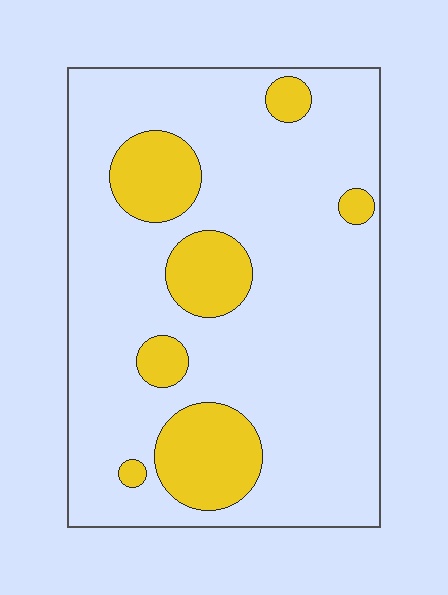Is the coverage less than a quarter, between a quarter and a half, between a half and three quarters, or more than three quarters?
Less than a quarter.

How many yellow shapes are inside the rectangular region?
7.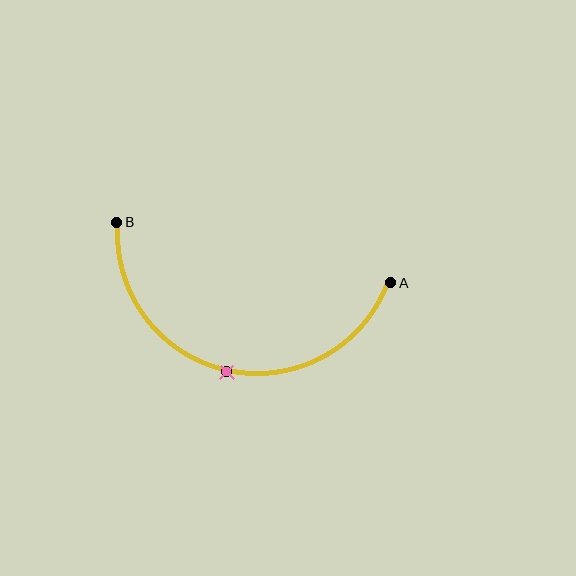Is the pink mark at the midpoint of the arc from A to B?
Yes. The pink mark lies on the arc at equal arc-length from both A and B — it is the arc midpoint.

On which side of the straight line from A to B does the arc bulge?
The arc bulges below the straight line connecting A and B.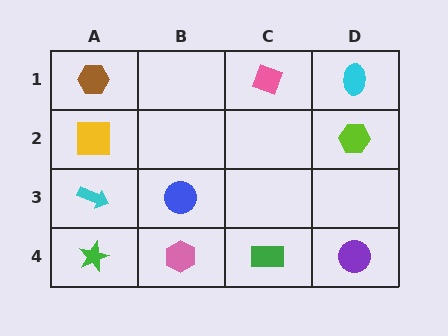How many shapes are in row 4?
4 shapes.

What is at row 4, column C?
A green rectangle.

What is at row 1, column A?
A brown hexagon.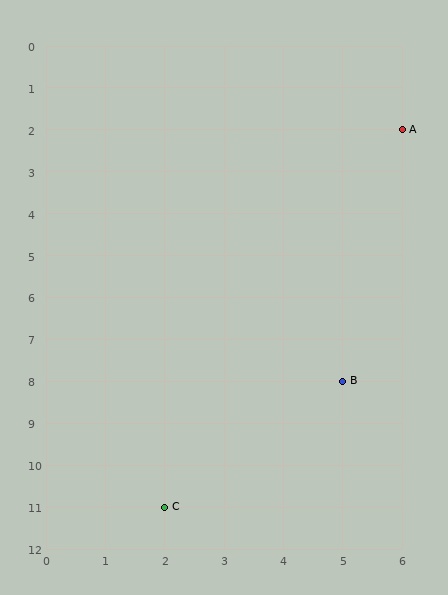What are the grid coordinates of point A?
Point A is at grid coordinates (6, 2).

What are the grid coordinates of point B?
Point B is at grid coordinates (5, 8).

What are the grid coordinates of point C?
Point C is at grid coordinates (2, 11).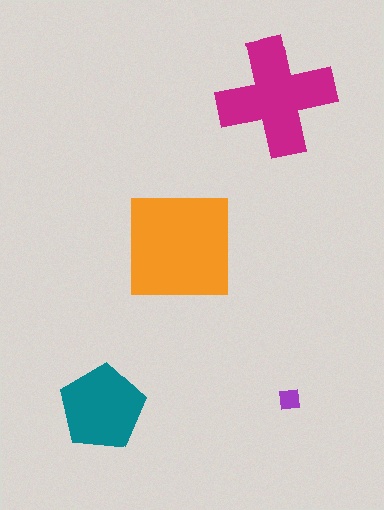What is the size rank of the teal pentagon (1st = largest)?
3rd.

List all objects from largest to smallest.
The orange square, the magenta cross, the teal pentagon, the purple square.